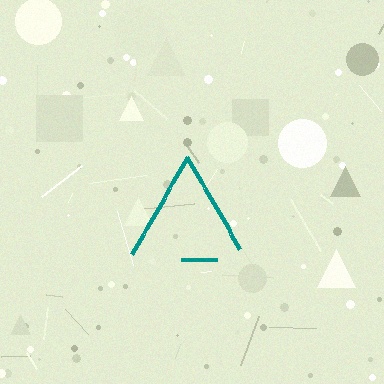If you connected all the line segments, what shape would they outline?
They would outline a triangle.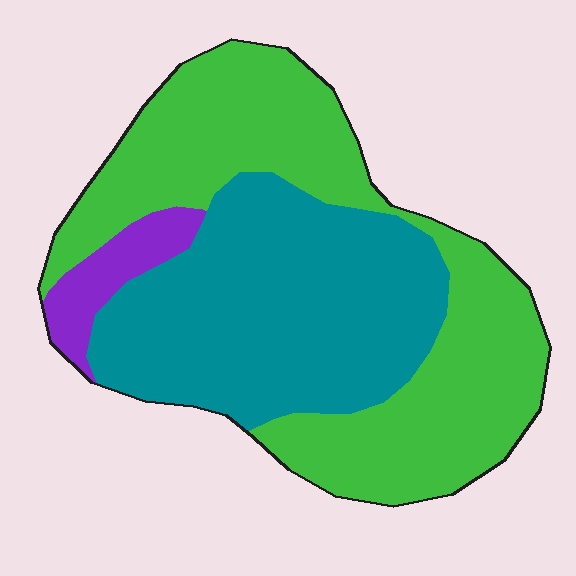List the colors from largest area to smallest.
From largest to smallest: green, teal, purple.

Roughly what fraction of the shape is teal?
Teal takes up about two fifths (2/5) of the shape.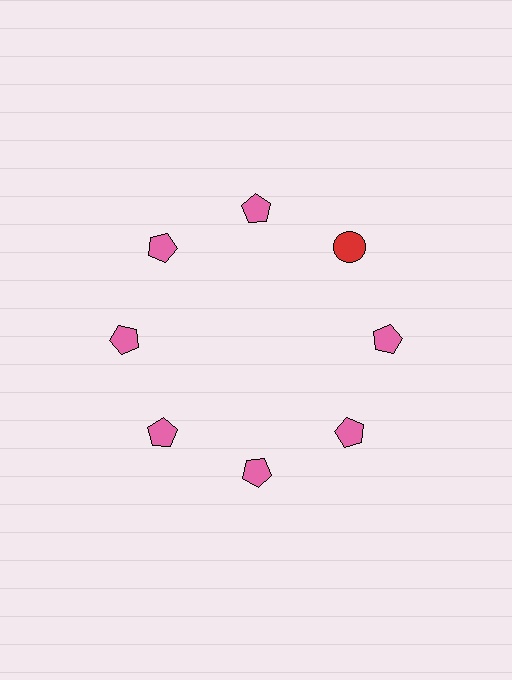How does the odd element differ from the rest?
It differs in both color (red instead of pink) and shape (circle instead of pentagon).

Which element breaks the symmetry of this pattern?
The red circle at roughly the 2 o'clock position breaks the symmetry. All other shapes are pink pentagons.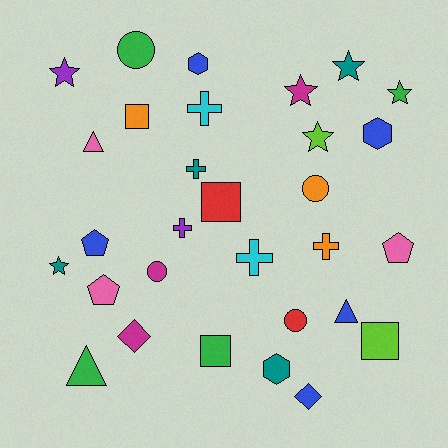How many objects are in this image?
There are 30 objects.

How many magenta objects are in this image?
There are 3 magenta objects.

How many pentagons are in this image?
There are 3 pentagons.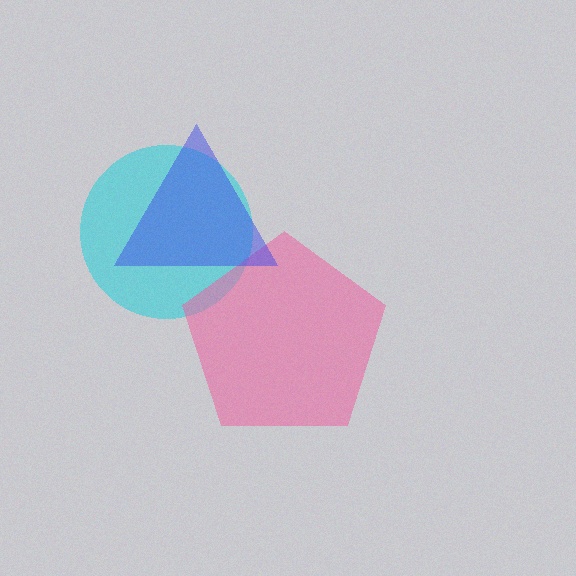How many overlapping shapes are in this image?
There are 3 overlapping shapes in the image.